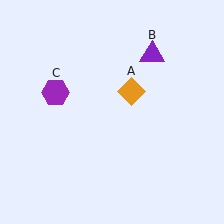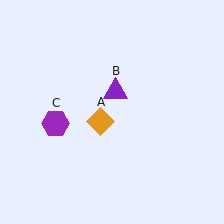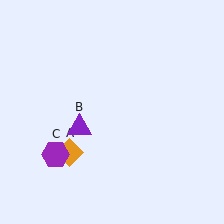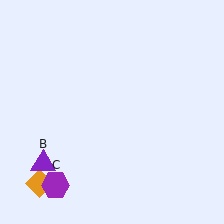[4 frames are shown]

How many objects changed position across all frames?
3 objects changed position: orange diamond (object A), purple triangle (object B), purple hexagon (object C).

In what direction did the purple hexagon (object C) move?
The purple hexagon (object C) moved down.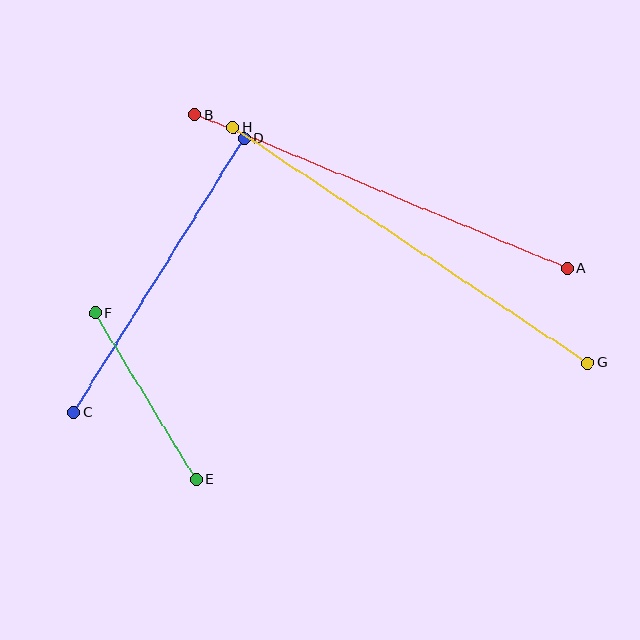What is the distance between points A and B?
The distance is approximately 402 pixels.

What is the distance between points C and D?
The distance is approximately 322 pixels.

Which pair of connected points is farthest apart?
Points G and H are farthest apart.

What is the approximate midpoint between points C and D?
The midpoint is at approximately (159, 275) pixels.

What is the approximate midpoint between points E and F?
The midpoint is at approximately (145, 396) pixels.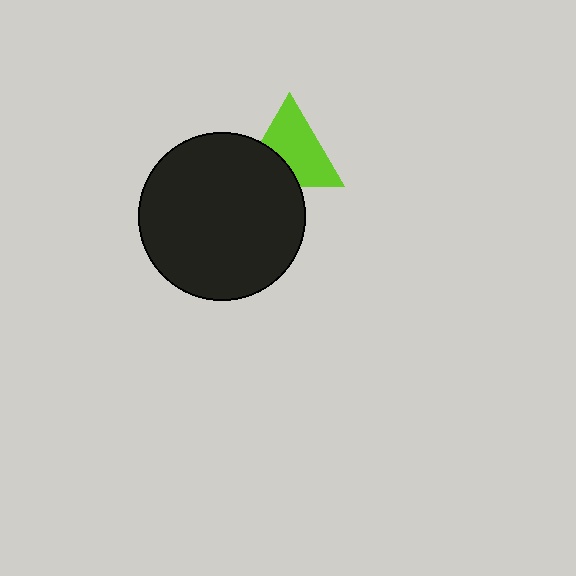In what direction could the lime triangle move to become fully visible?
The lime triangle could move up. That would shift it out from behind the black circle entirely.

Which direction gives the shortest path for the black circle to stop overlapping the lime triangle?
Moving down gives the shortest separation.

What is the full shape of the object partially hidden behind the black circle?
The partially hidden object is a lime triangle.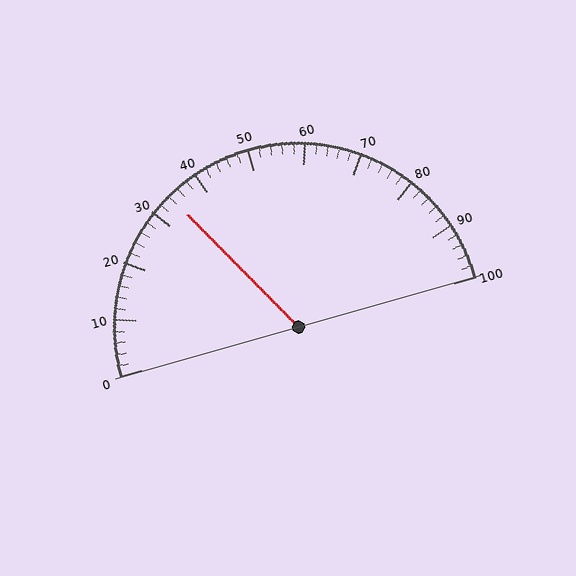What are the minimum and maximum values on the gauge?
The gauge ranges from 0 to 100.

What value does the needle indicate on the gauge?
The needle indicates approximately 34.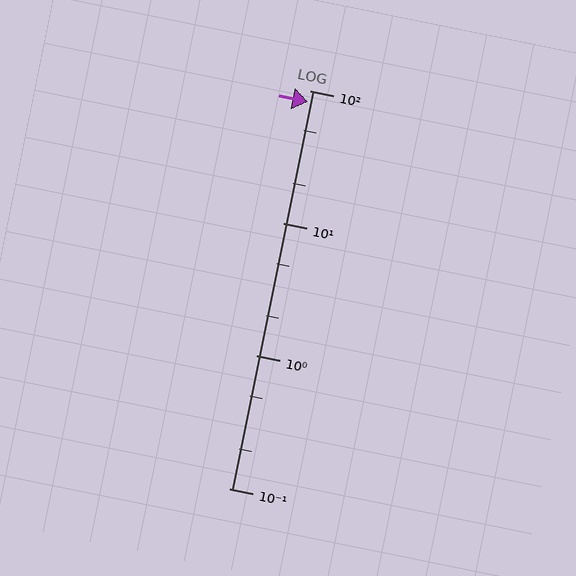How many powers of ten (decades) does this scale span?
The scale spans 3 decades, from 0.1 to 100.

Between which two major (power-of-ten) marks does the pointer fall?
The pointer is between 10 and 100.